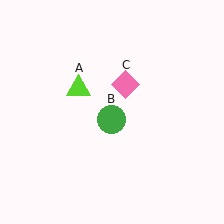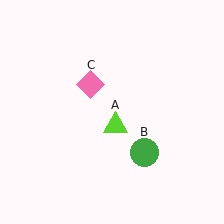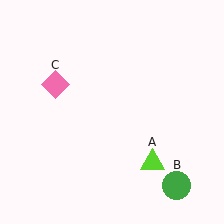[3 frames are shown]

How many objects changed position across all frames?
3 objects changed position: lime triangle (object A), green circle (object B), pink diamond (object C).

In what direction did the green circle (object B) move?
The green circle (object B) moved down and to the right.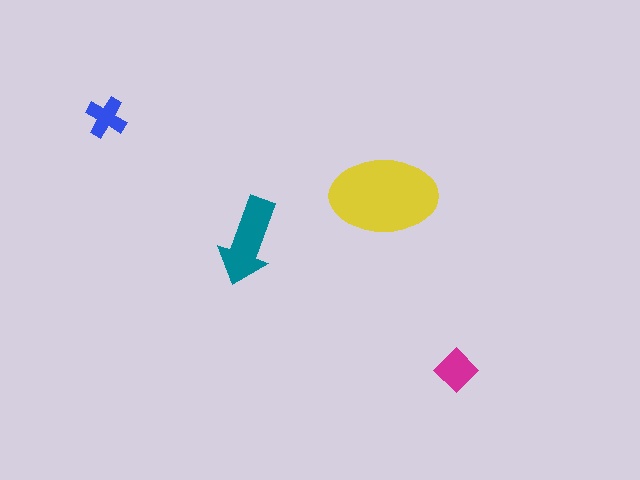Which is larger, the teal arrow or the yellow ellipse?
The yellow ellipse.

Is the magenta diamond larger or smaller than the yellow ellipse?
Smaller.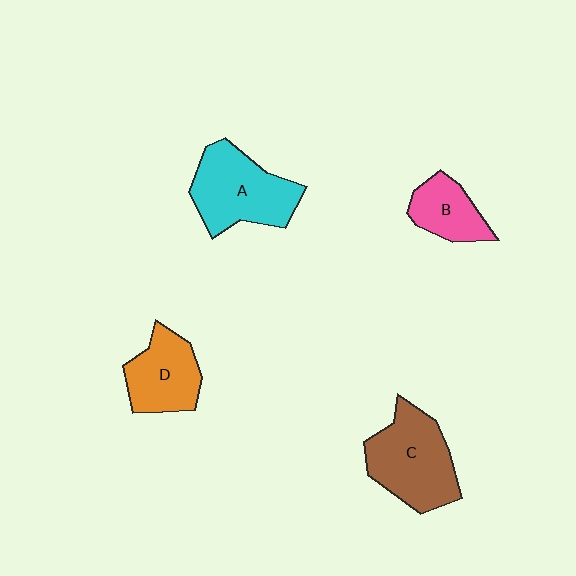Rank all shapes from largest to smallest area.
From largest to smallest: C (brown), A (cyan), D (orange), B (pink).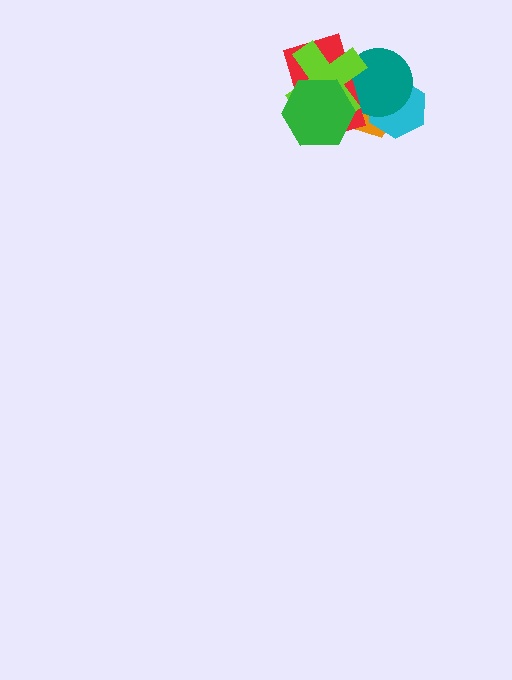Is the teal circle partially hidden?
Yes, it is partially covered by another shape.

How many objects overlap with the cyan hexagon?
2 objects overlap with the cyan hexagon.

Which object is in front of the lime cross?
The green hexagon is in front of the lime cross.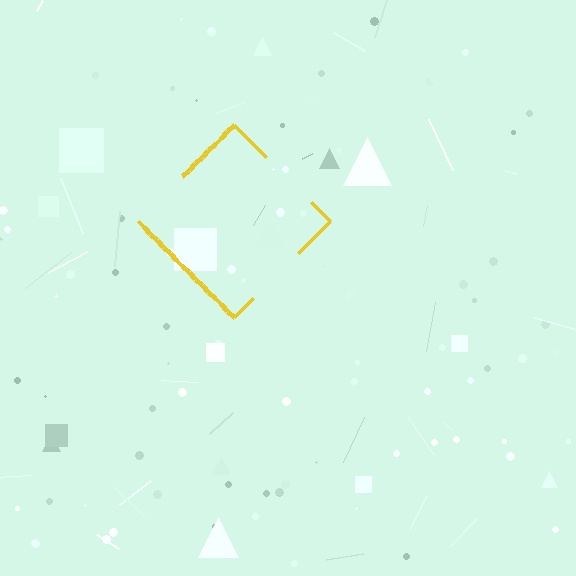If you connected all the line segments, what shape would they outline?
They would outline a diamond.